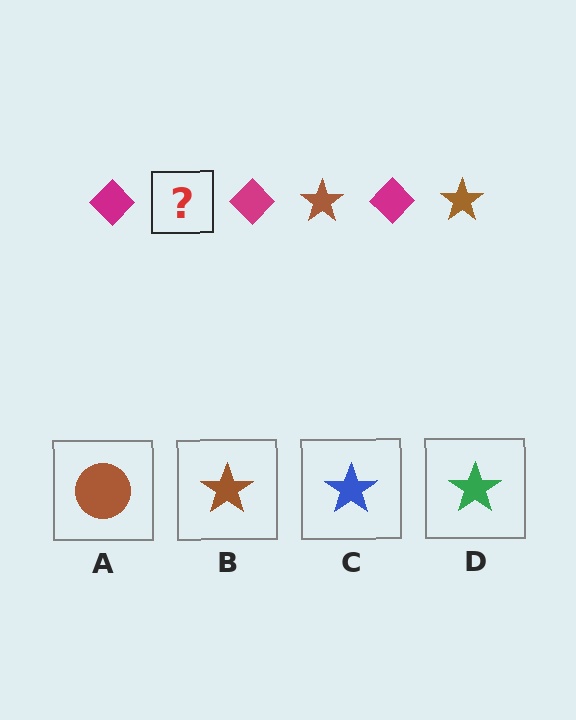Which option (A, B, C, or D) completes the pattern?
B.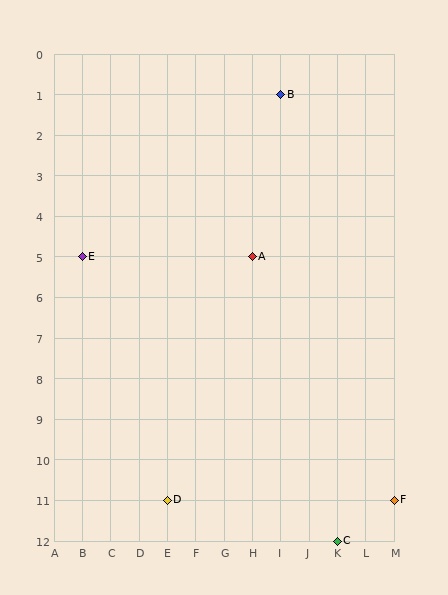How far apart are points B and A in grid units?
Points B and A are 1 column and 4 rows apart (about 4.1 grid units diagonally).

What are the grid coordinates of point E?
Point E is at grid coordinates (B, 5).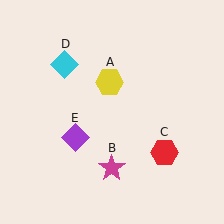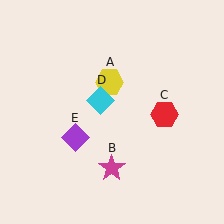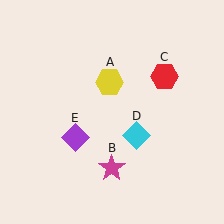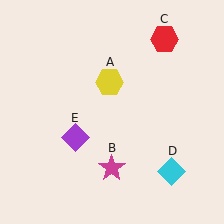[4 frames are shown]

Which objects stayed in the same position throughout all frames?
Yellow hexagon (object A) and magenta star (object B) and purple diamond (object E) remained stationary.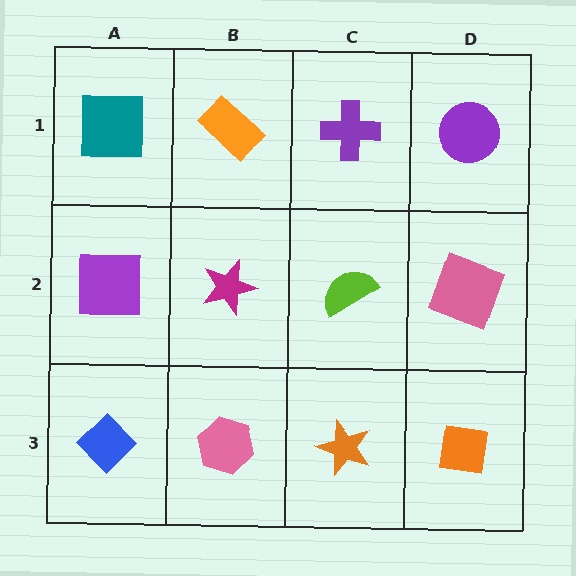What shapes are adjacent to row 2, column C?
A purple cross (row 1, column C), an orange star (row 3, column C), a magenta star (row 2, column B), a pink square (row 2, column D).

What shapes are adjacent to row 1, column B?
A magenta star (row 2, column B), a teal square (row 1, column A), a purple cross (row 1, column C).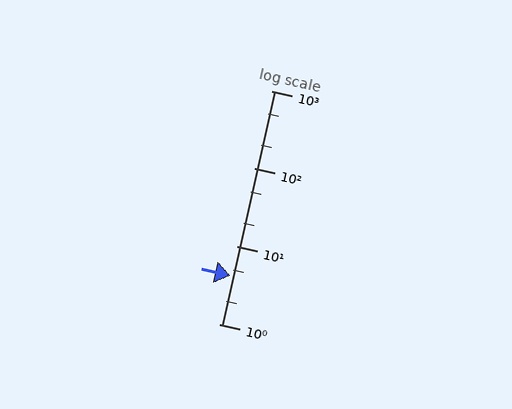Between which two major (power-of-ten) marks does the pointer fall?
The pointer is between 1 and 10.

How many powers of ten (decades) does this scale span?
The scale spans 3 decades, from 1 to 1000.